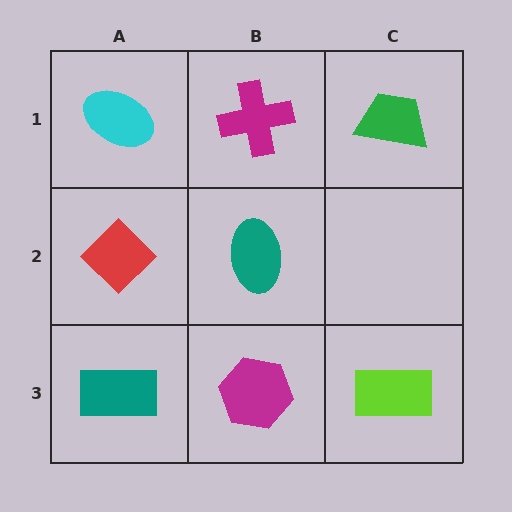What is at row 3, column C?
A lime rectangle.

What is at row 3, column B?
A magenta hexagon.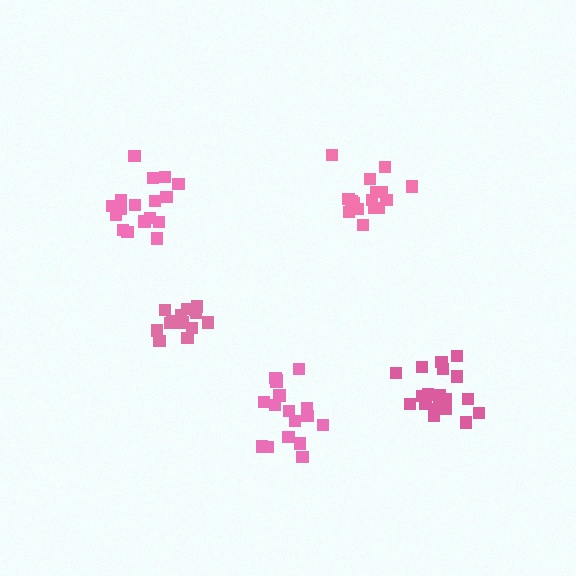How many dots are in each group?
Group 1: 19 dots, Group 2: 17 dots, Group 3: 17 dots, Group 4: 15 dots, Group 5: 16 dots (84 total).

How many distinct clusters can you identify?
There are 5 distinct clusters.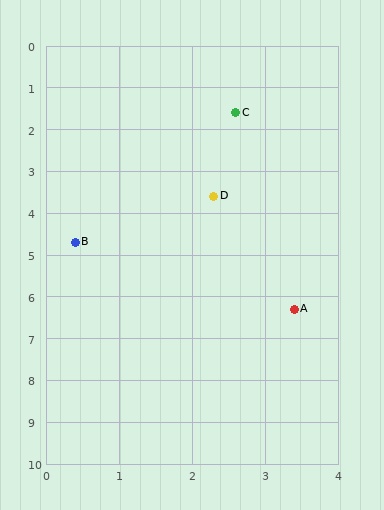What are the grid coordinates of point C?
Point C is at approximately (2.6, 1.6).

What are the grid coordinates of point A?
Point A is at approximately (3.4, 6.3).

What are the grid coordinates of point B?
Point B is at approximately (0.4, 4.7).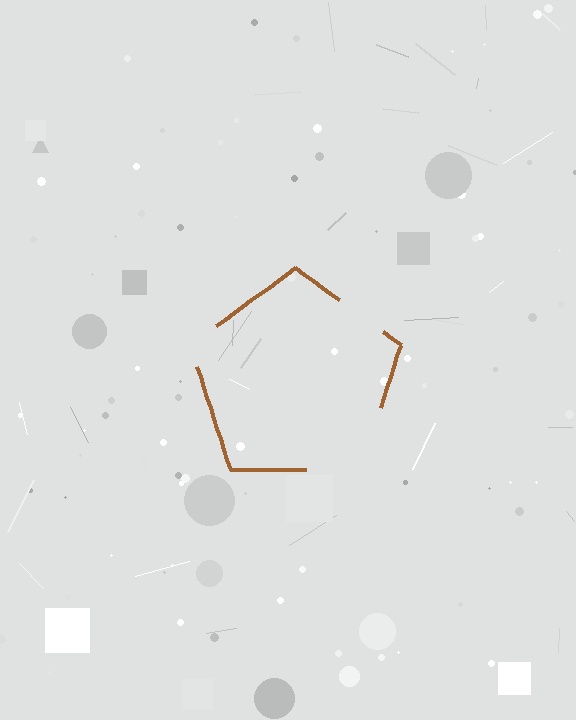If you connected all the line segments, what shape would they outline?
They would outline a pentagon.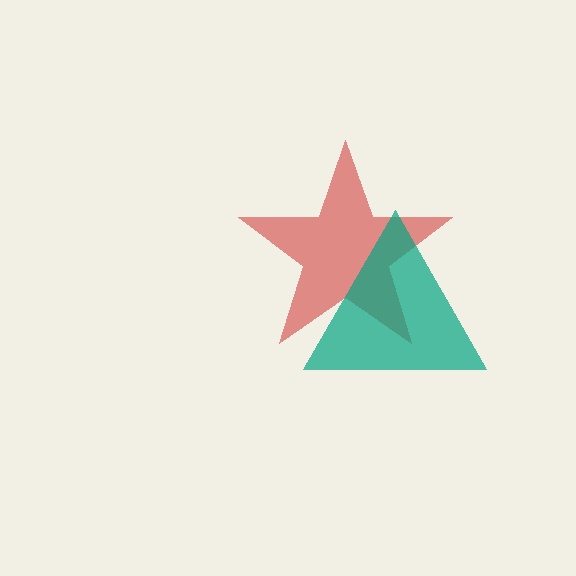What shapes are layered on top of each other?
The layered shapes are: a red star, a teal triangle.